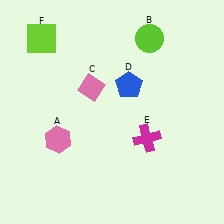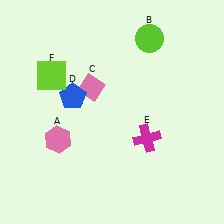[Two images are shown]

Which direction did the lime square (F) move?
The lime square (F) moved down.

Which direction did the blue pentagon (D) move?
The blue pentagon (D) moved left.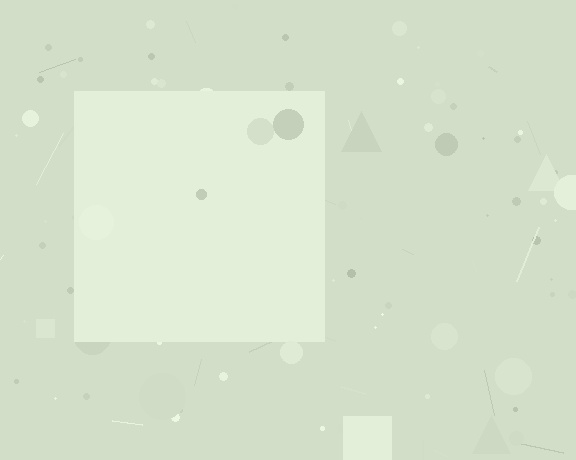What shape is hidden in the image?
A square is hidden in the image.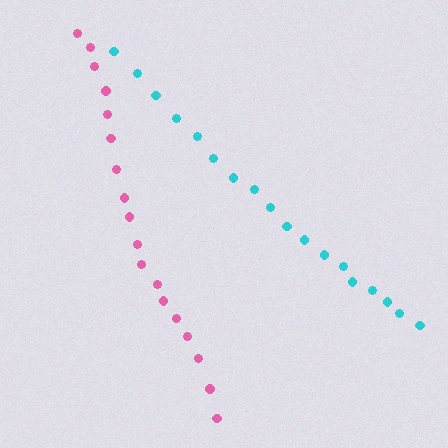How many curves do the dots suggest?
There are 2 distinct paths.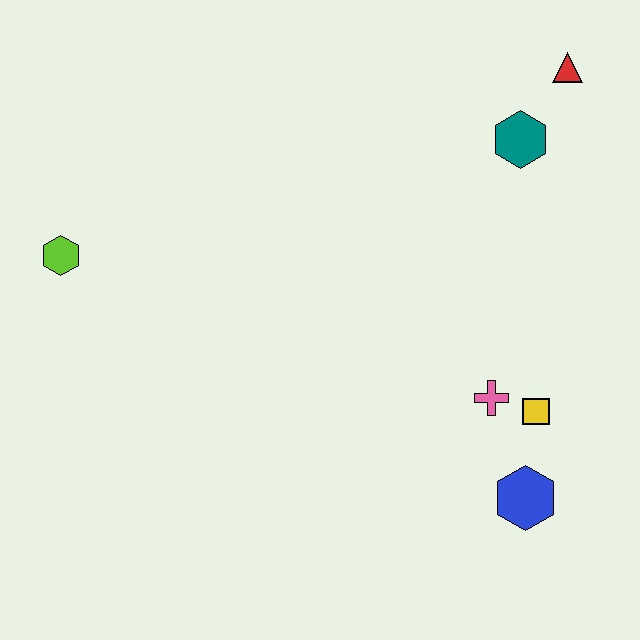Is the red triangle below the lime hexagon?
No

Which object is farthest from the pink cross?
The lime hexagon is farthest from the pink cross.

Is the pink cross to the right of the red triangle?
No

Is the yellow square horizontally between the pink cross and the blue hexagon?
No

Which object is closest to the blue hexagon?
The yellow square is closest to the blue hexagon.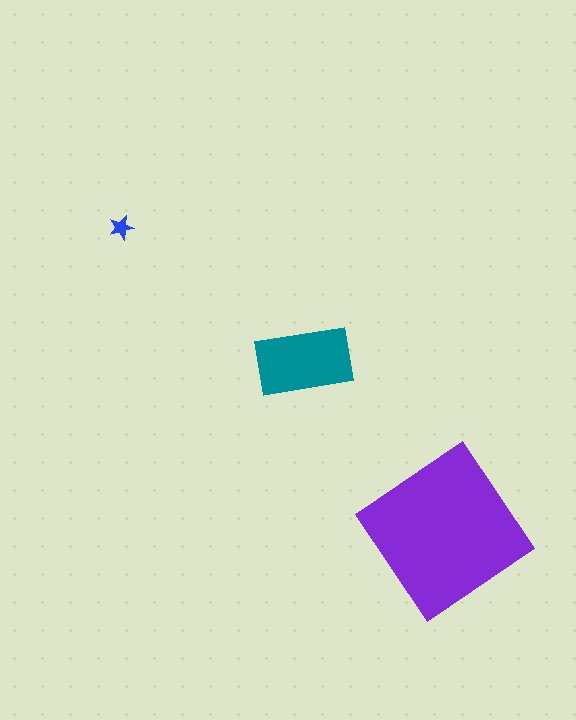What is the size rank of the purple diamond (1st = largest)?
1st.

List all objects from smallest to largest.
The blue star, the teal rectangle, the purple diamond.